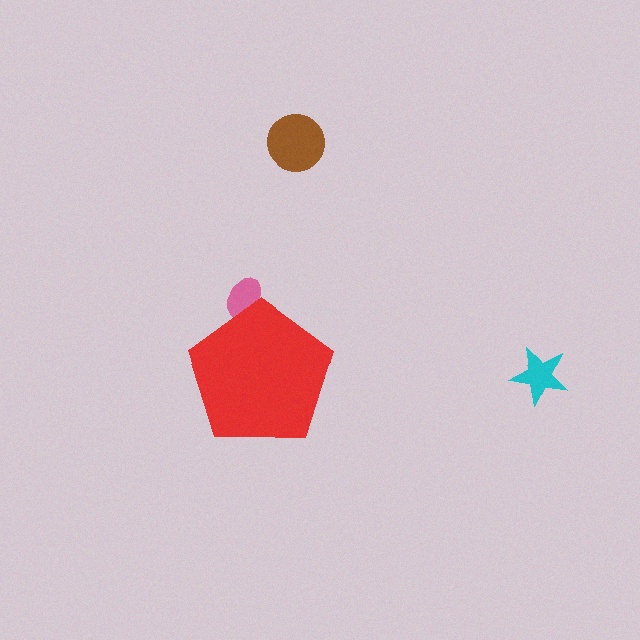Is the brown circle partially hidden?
No, the brown circle is fully visible.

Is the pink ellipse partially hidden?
Yes, the pink ellipse is partially hidden behind the red pentagon.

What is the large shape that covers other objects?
A red pentagon.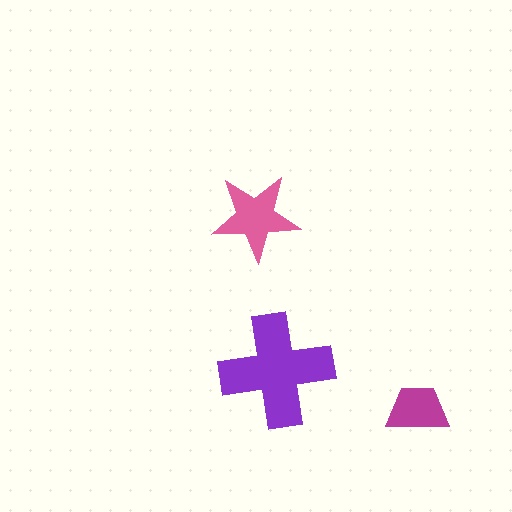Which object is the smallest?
The magenta trapezoid.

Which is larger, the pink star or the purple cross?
The purple cross.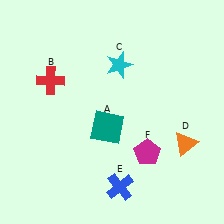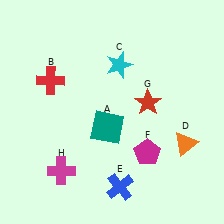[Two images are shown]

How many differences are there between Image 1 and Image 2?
There are 2 differences between the two images.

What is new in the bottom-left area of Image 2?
A magenta cross (H) was added in the bottom-left area of Image 2.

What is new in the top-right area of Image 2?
A red star (G) was added in the top-right area of Image 2.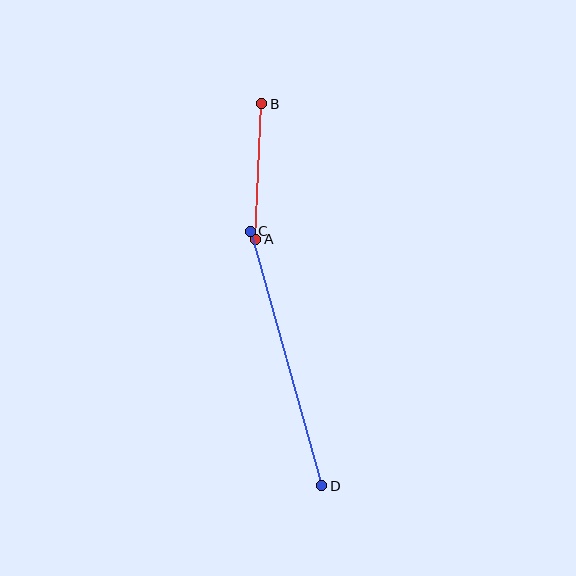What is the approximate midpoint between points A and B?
The midpoint is at approximately (259, 172) pixels.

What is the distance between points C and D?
The distance is approximately 264 pixels.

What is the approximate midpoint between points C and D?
The midpoint is at approximately (286, 359) pixels.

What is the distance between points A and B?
The distance is approximately 136 pixels.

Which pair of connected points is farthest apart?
Points C and D are farthest apart.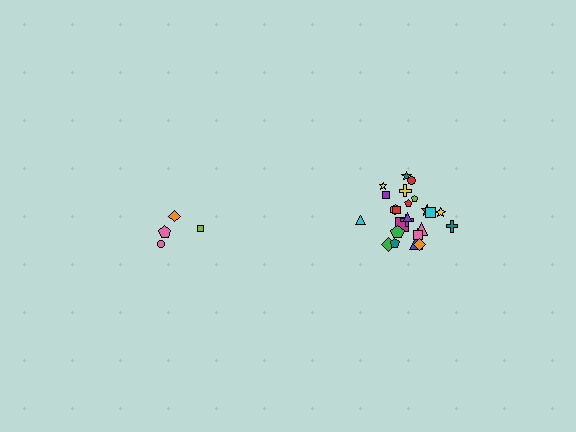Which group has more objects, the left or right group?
The right group.